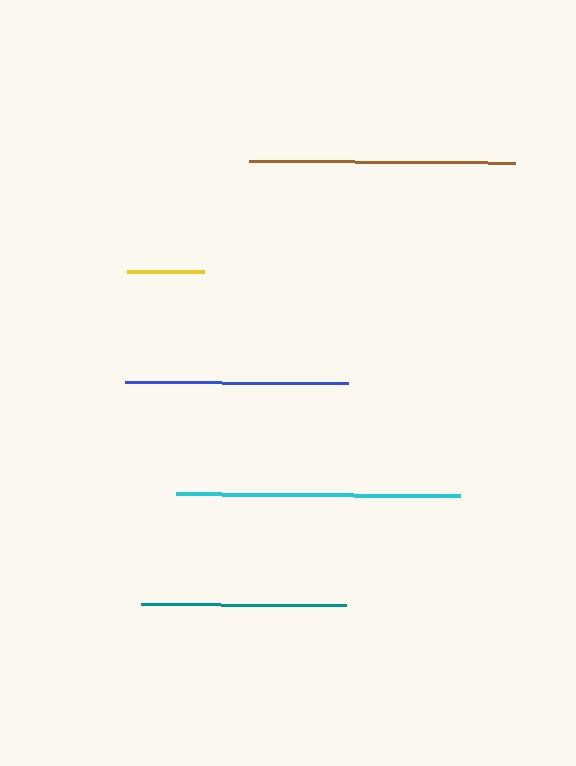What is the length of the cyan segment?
The cyan segment is approximately 284 pixels long.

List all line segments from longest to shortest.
From longest to shortest: cyan, brown, blue, teal, yellow.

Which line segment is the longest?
The cyan line is the longest at approximately 284 pixels.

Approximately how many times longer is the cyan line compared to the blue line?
The cyan line is approximately 1.3 times the length of the blue line.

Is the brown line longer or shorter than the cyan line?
The cyan line is longer than the brown line.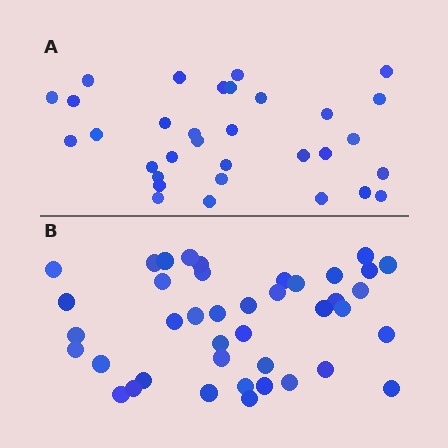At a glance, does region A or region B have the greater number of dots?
Region B (the bottom region) has more dots.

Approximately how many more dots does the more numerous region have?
Region B has roughly 8 or so more dots than region A.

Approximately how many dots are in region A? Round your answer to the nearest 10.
About 30 dots. (The exact count is 32, which rounds to 30.)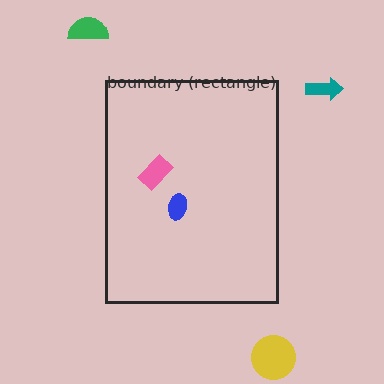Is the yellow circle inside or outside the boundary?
Outside.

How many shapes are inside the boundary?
2 inside, 3 outside.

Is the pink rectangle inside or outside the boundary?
Inside.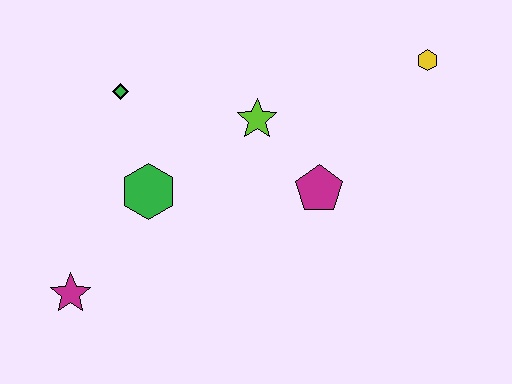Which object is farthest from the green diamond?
The yellow hexagon is farthest from the green diamond.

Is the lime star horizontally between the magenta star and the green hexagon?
No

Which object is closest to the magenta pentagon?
The lime star is closest to the magenta pentagon.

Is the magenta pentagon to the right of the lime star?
Yes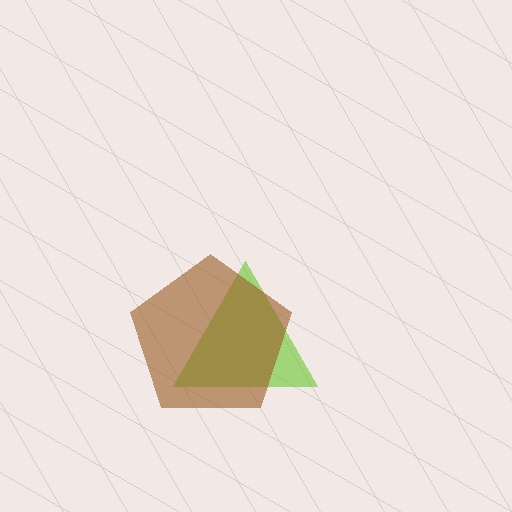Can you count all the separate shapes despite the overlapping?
Yes, there are 2 separate shapes.